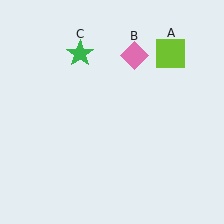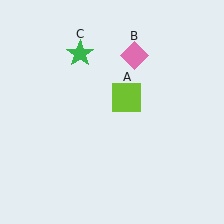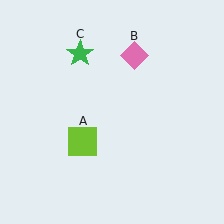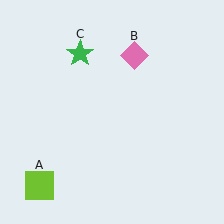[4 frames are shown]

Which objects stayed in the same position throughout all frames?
Pink diamond (object B) and green star (object C) remained stationary.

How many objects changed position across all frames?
1 object changed position: lime square (object A).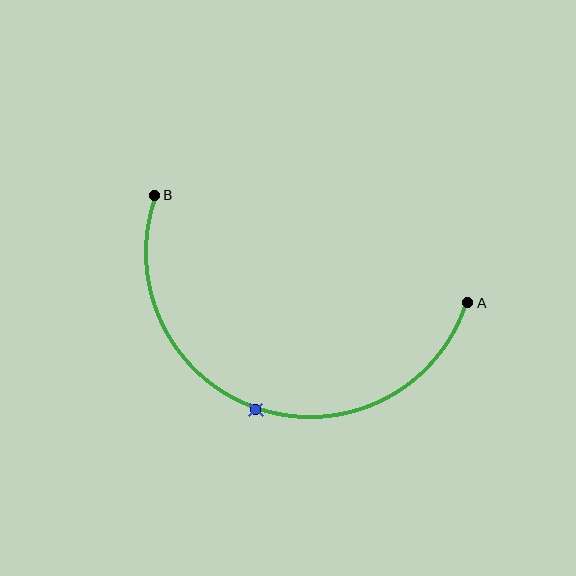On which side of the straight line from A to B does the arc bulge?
The arc bulges below the straight line connecting A and B.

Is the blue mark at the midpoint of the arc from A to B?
Yes. The blue mark lies on the arc at equal arc-length from both A and B — it is the arc midpoint.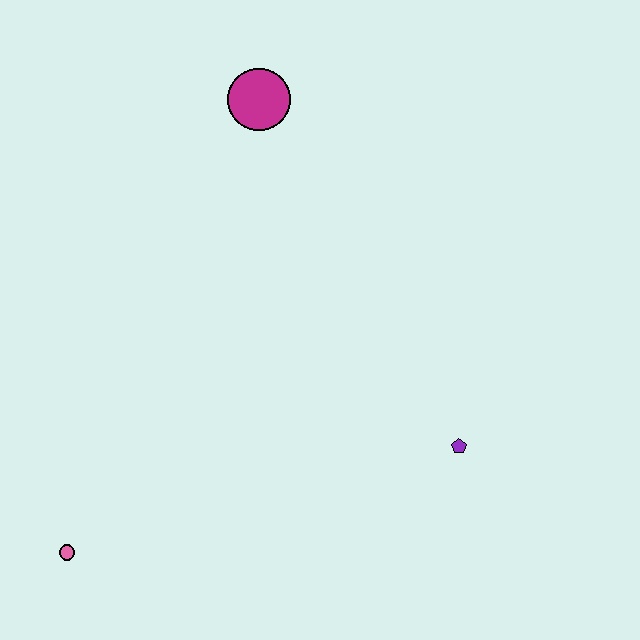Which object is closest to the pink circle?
The purple pentagon is closest to the pink circle.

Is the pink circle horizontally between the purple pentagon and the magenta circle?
No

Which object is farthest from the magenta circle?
The pink circle is farthest from the magenta circle.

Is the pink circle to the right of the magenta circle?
No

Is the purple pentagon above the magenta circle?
No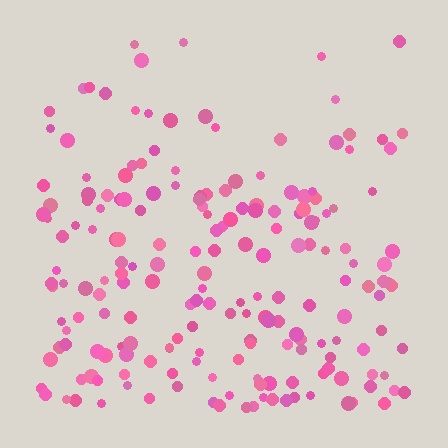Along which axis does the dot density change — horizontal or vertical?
Vertical.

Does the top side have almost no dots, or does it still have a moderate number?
Still a moderate number, just noticeably fewer than the bottom.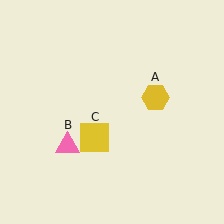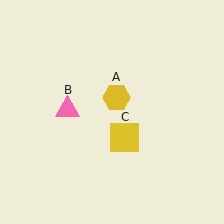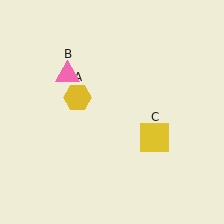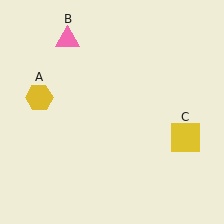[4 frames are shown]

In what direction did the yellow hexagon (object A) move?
The yellow hexagon (object A) moved left.